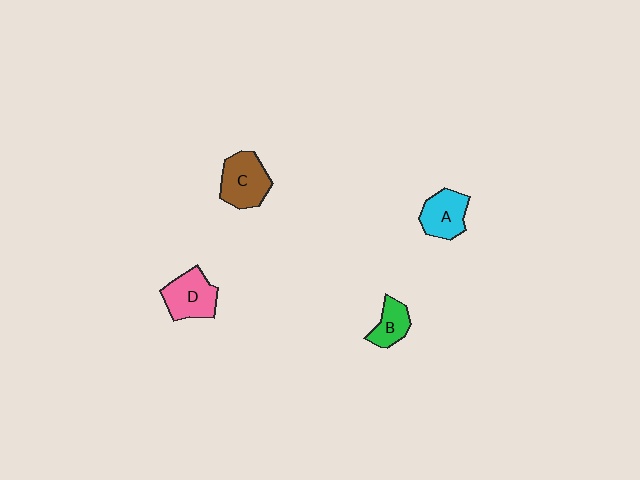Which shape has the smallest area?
Shape B (green).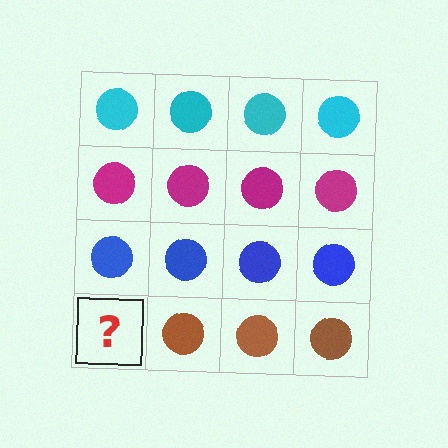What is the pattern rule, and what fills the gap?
The rule is that each row has a consistent color. The gap should be filled with a brown circle.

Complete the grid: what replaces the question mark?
The question mark should be replaced with a brown circle.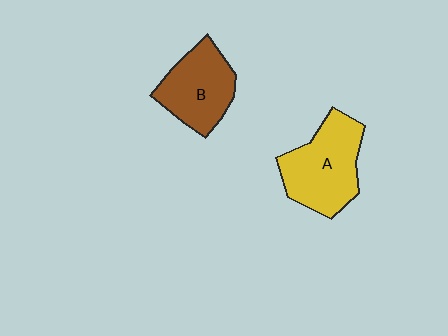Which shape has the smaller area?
Shape B (brown).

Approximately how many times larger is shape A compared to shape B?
Approximately 1.2 times.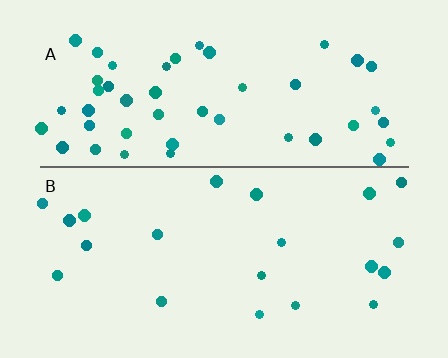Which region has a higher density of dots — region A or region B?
A (the top).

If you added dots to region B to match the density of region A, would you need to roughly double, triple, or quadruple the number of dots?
Approximately double.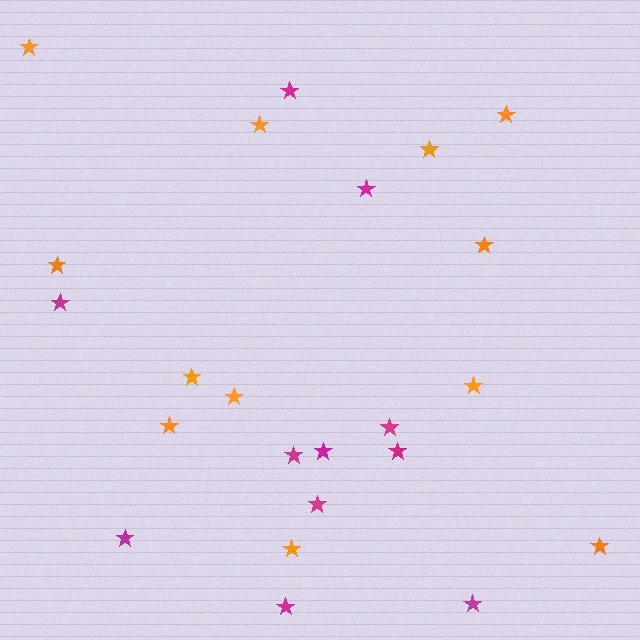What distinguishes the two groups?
There are 2 groups: one group of magenta stars (11) and one group of orange stars (12).